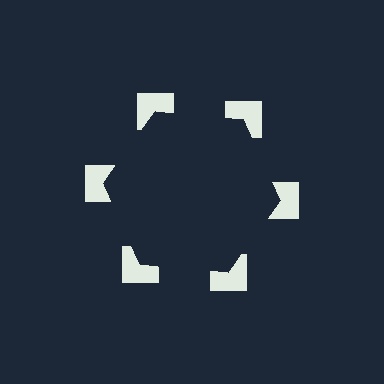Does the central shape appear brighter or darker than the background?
It typically appears slightly darker than the background, even though no actual brightness change is drawn.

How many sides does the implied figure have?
6 sides.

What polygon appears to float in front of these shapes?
An illusory hexagon — its edges are inferred from the aligned wedge cuts in the notched squares, not physically drawn.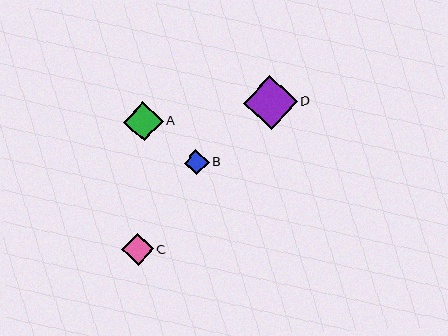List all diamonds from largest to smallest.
From largest to smallest: D, A, C, B.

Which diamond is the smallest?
Diamond B is the smallest with a size of approximately 25 pixels.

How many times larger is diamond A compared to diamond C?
Diamond A is approximately 1.2 times the size of diamond C.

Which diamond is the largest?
Diamond D is the largest with a size of approximately 54 pixels.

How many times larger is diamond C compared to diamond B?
Diamond C is approximately 1.3 times the size of diamond B.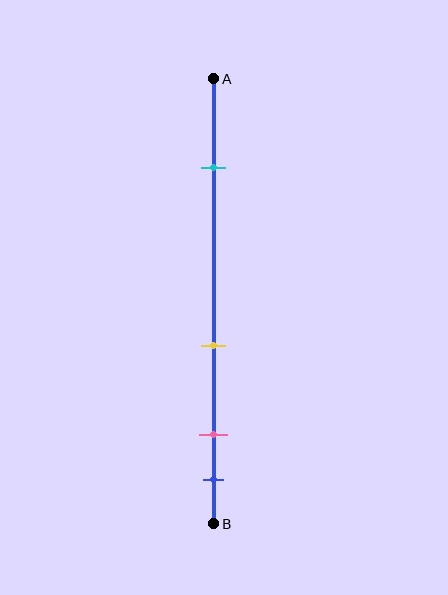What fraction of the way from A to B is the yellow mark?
The yellow mark is approximately 60% (0.6) of the way from A to B.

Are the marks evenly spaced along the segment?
No, the marks are not evenly spaced.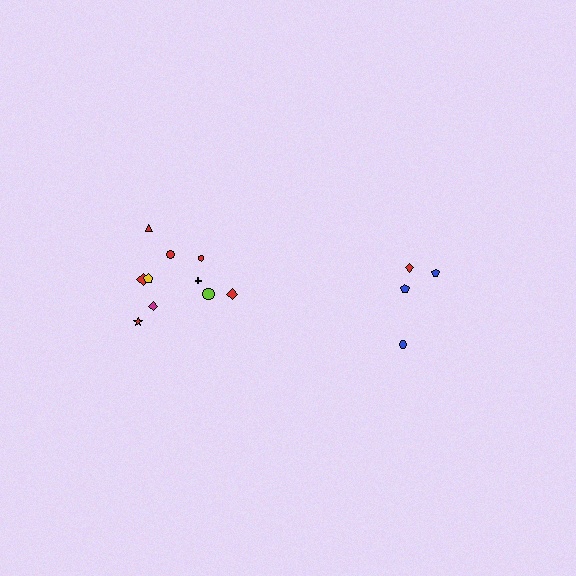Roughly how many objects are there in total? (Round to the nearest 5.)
Roughly 15 objects in total.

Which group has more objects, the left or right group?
The left group.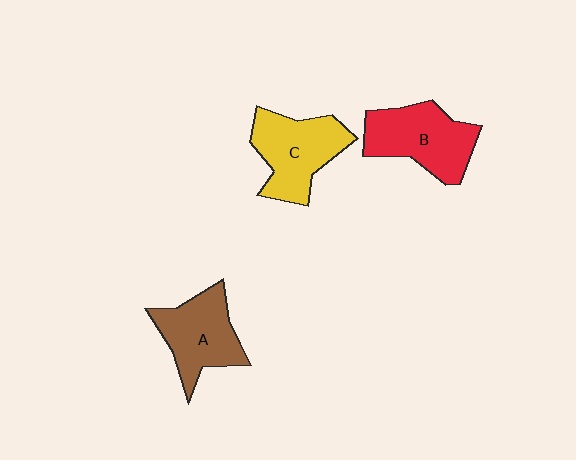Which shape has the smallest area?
Shape A (brown).